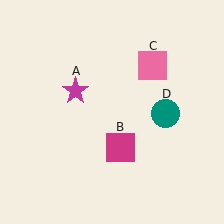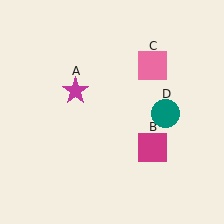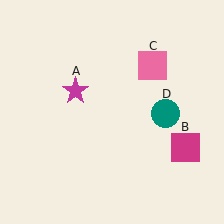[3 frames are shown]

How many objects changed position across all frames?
1 object changed position: magenta square (object B).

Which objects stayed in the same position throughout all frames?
Magenta star (object A) and pink square (object C) and teal circle (object D) remained stationary.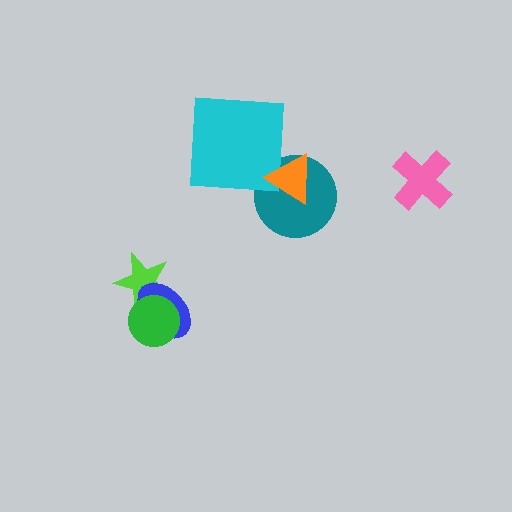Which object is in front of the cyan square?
The orange triangle is in front of the cyan square.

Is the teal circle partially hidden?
Yes, it is partially covered by another shape.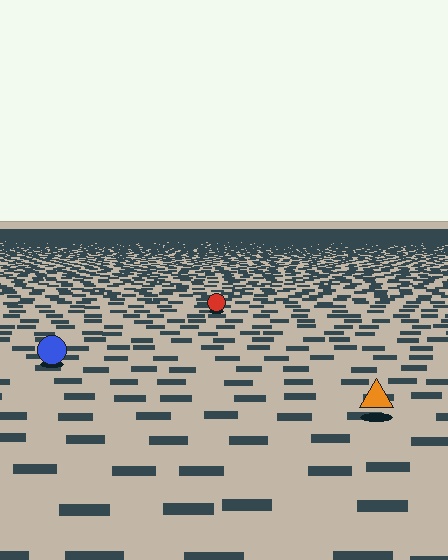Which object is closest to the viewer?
The orange triangle is closest. The texture marks near it are larger and more spread out.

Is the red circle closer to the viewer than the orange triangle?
No. The orange triangle is closer — you can tell from the texture gradient: the ground texture is coarser near it.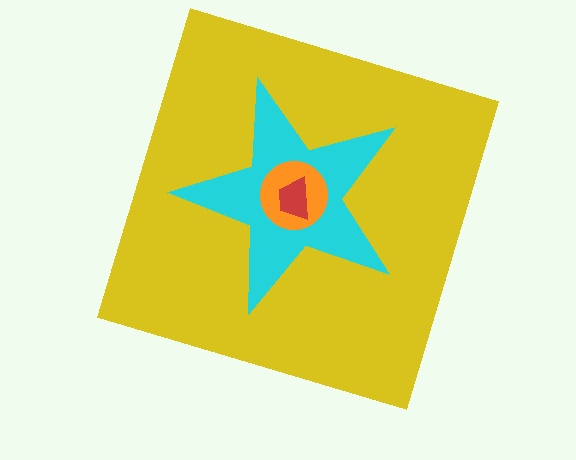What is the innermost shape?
The red trapezoid.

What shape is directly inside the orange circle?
The red trapezoid.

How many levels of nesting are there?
4.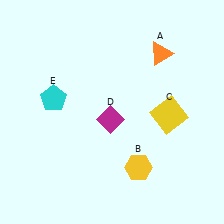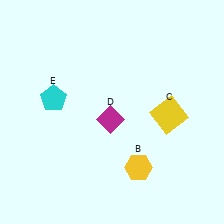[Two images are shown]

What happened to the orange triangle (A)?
The orange triangle (A) was removed in Image 2. It was in the top-right area of Image 1.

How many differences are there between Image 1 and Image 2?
There is 1 difference between the two images.